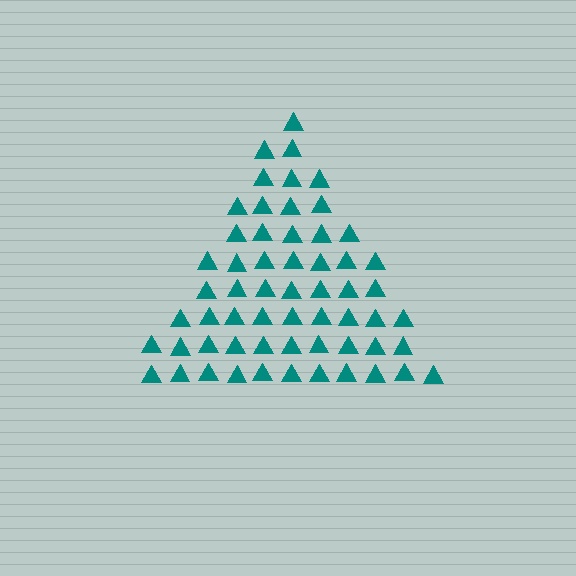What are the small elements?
The small elements are triangles.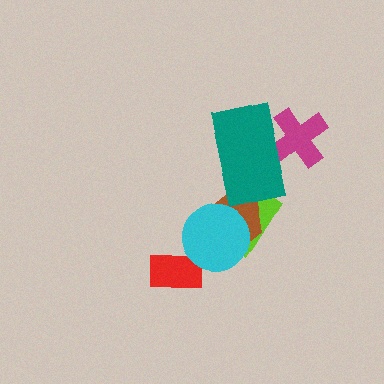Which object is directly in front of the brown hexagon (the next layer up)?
The cyan circle is directly in front of the brown hexagon.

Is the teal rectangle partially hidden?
No, no other shape covers it.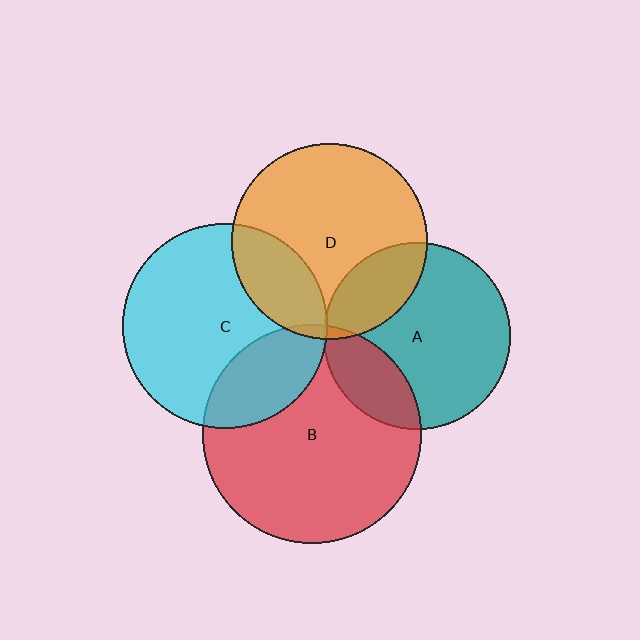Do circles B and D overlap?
Yes.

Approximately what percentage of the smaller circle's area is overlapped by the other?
Approximately 5%.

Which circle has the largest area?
Circle B (red).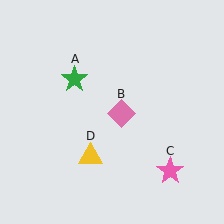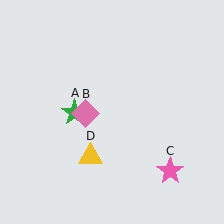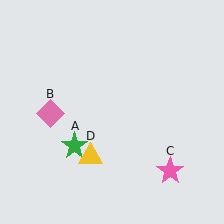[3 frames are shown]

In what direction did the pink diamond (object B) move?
The pink diamond (object B) moved left.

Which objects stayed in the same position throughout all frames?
Pink star (object C) and yellow triangle (object D) remained stationary.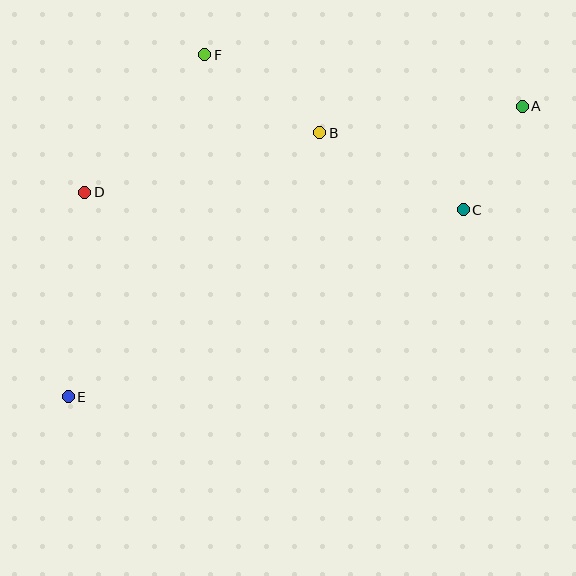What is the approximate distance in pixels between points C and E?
The distance between C and E is approximately 437 pixels.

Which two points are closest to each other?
Points A and C are closest to each other.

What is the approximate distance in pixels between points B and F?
The distance between B and F is approximately 139 pixels.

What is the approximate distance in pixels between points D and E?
The distance between D and E is approximately 205 pixels.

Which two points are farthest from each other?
Points A and E are farthest from each other.